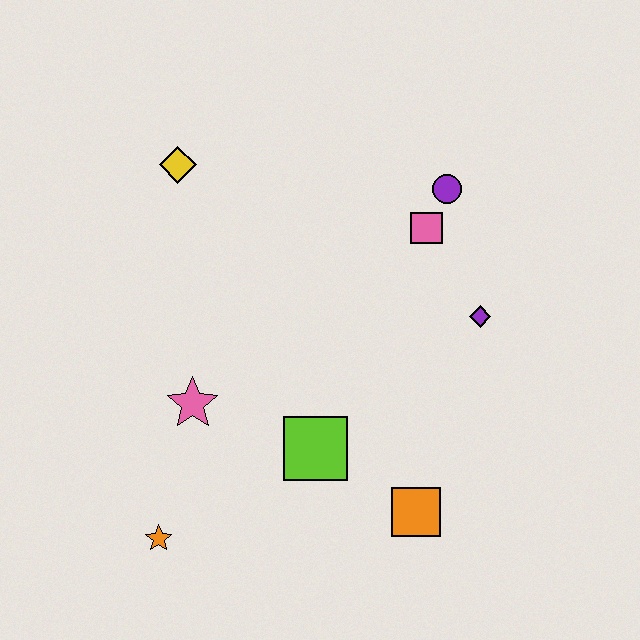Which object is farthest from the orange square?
The yellow diamond is farthest from the orange square.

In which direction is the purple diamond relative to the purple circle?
The purple diamond is below the purple circle.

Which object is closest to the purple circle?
The pink square is closest to the purple circle.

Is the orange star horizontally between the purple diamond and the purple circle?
No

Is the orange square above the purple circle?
No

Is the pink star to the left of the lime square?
Yes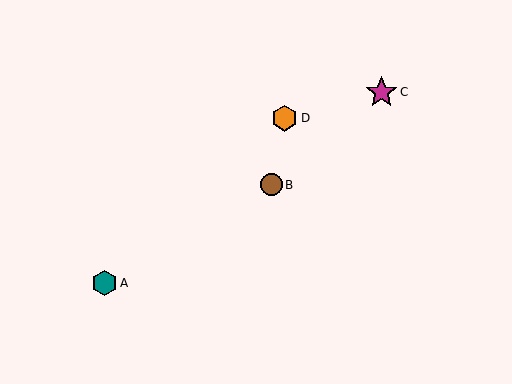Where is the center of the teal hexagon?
The center of the teal hexagon is at (104, 283).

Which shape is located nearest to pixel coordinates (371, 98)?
The magenta star (labeled C) at (382, 92) is nearest to that location.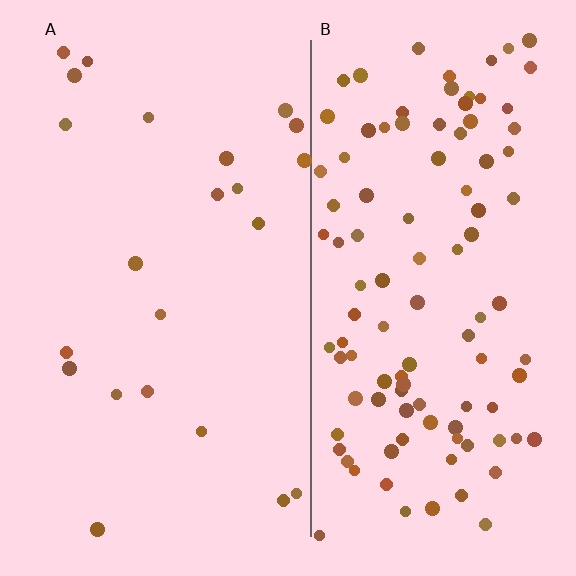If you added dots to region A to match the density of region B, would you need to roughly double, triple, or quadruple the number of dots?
Approximately quadruple.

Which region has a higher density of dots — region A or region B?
B (the right).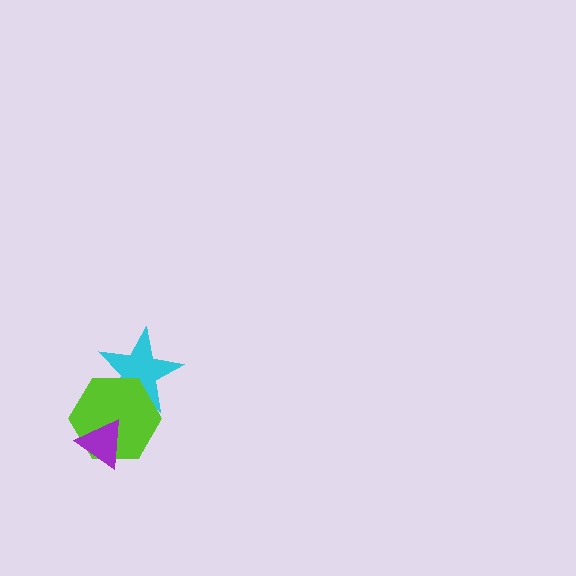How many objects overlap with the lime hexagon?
2 objects overlap with the lime hexagon.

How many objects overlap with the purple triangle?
1 object overlaps with the purple triangle.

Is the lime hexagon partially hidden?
Yes, it is partially covered by another shape.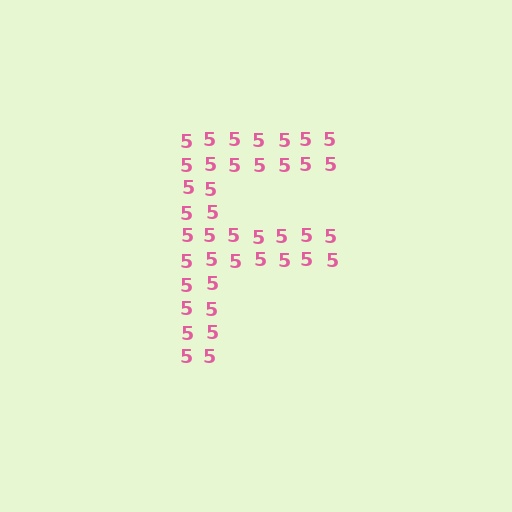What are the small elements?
The small elements are digit 5's.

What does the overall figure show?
The overall figure shows the letter F.